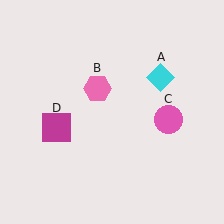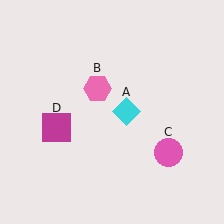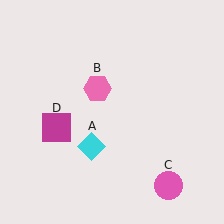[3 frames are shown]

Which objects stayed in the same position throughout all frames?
Pink hexagon (object B) and magenta square (object D) remained stationary.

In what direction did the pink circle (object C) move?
The pink circle (object C) moved down.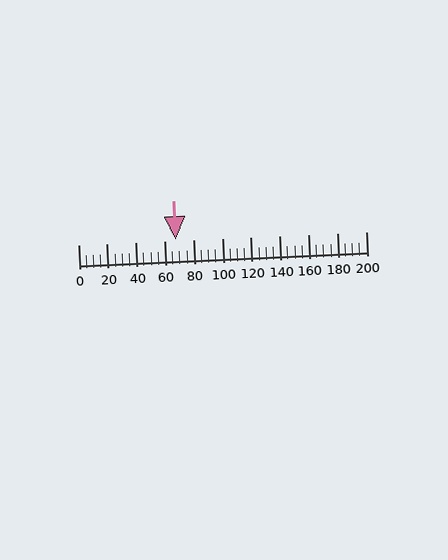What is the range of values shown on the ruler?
The ruler shows values from 0 to 200.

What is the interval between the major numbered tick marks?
The major tick marks are spaced 20 units apart.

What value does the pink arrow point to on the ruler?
The pink arrow points to approximately 68.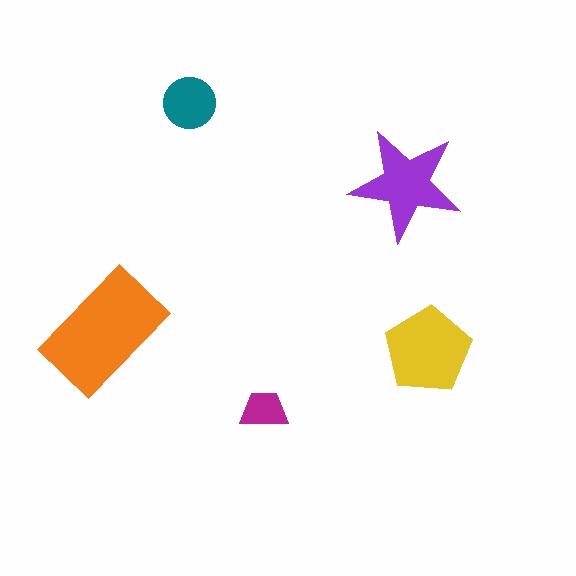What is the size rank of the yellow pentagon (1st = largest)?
2nd.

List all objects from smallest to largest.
The magenta trapezoid, the teal circle, the purple star, the yellow pentagon, the orange rectangle.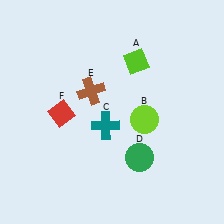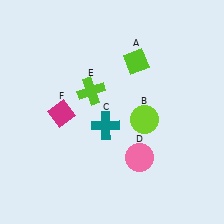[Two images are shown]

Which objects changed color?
D changed from green to pink. E changed from brown to lime. F changed from red to magenta.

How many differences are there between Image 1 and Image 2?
There are 3 differences between the two images.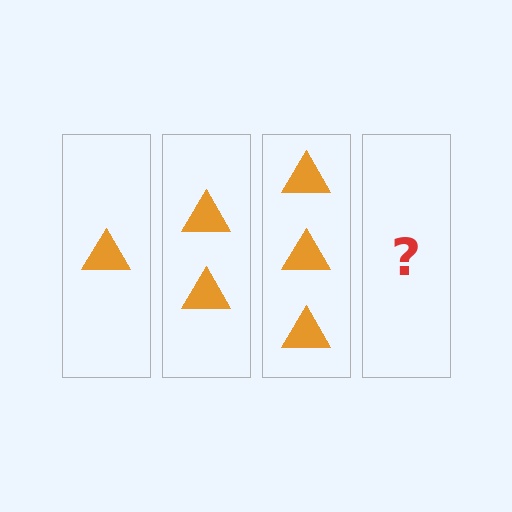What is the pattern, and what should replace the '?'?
The pattern is that each step adds one more triangle. The '?' should be 4 triangles.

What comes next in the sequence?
The next element should be 4 triangles.